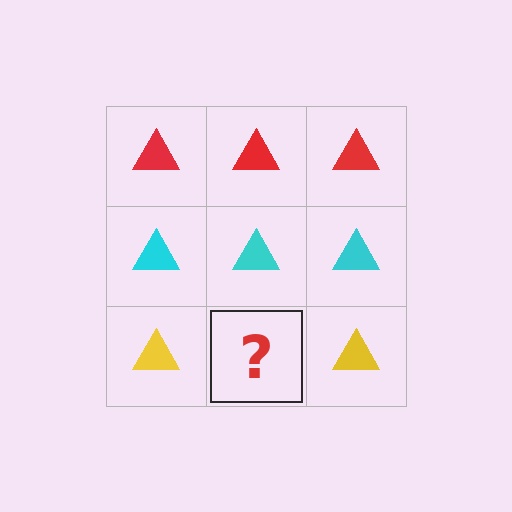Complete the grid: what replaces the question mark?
The question mark should be replaced with a yellow triangle.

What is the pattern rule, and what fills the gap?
The rule is that each row has a consistent color. The gap should be filled with a yellow triangle.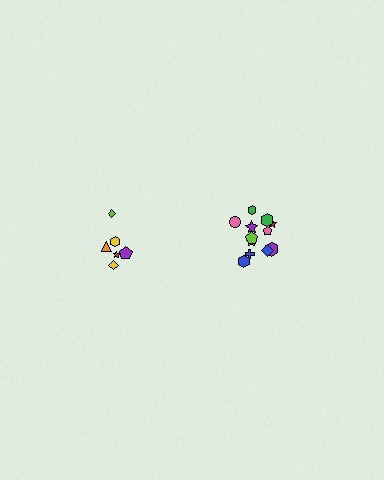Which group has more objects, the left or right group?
The right group.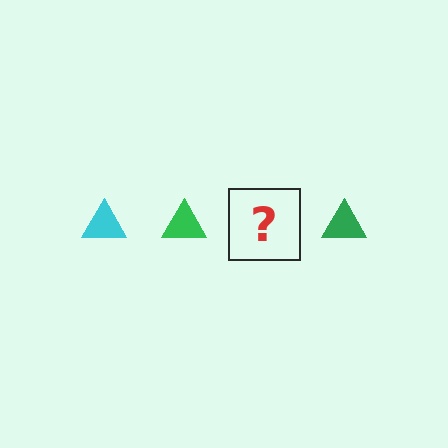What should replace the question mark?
The question mark should be replaced with a cyan triangle.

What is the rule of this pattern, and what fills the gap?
The rule is that the pattern cycles through cyan, green triangles. The gap should be filled with a cyan triangle.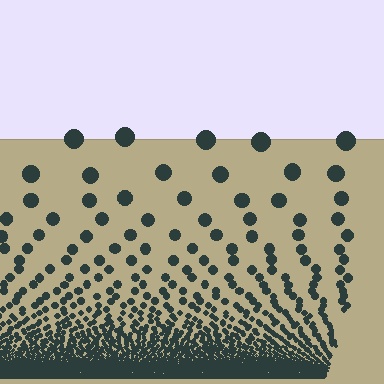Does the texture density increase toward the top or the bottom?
Density increases toward the bottom.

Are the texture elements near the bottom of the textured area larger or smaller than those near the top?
Smaller. The gradient is inverted — elements near the bottom are smaller and denser.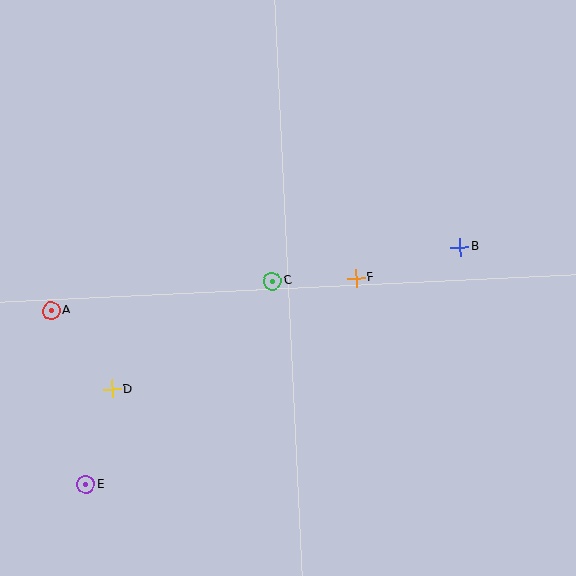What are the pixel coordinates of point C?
Point C is at (272, 281).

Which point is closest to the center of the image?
Point C at (272, 281) is closest to the center.